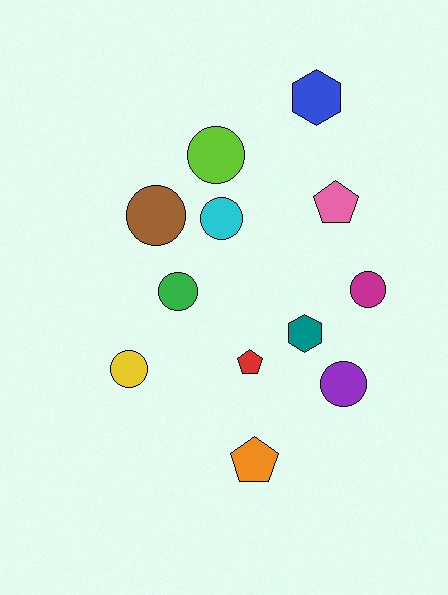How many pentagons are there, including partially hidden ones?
There are 3 pentagons.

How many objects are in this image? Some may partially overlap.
There are 12 objects.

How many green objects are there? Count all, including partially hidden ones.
There is 1 green object.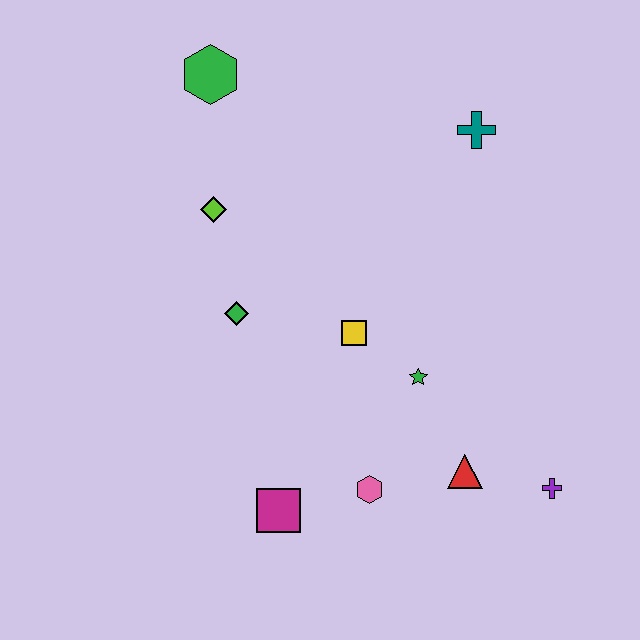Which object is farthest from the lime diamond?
The purple cross is farthest from the lime diamond.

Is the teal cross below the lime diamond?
No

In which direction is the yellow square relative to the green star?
The yellow square is to the left of the green star.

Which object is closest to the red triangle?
The purple cross is closest to the red triangle.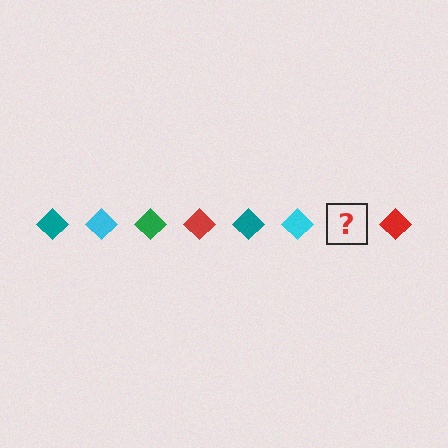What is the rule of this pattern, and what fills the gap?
The rule is that the pattern cycles through teal, cyan, green, red diamonds. The gap should be filled with a green diamond.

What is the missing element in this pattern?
The missing element is a green diamond.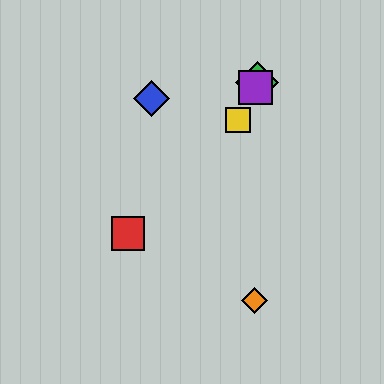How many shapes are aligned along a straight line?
3 shapes (the green diamond, the yellow square, the purple square) are aligned along a straight line.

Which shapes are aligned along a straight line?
The green diamond, the yellow square, the purple square are aligned along a straight line.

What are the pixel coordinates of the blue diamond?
The blue diamond is at (152, 98).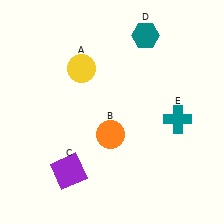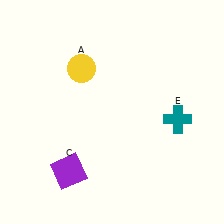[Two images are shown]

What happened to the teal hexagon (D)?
The teal hexagon (D) was removed in Image 2. It was in the top-right area of Image 1.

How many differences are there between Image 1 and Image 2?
There are 2 differences between the two images.